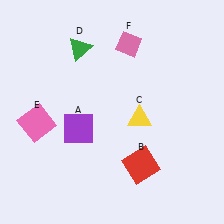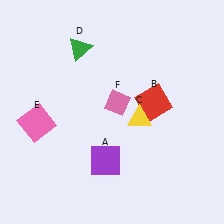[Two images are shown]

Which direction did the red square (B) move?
The red square (B) moved up.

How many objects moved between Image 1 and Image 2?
3 objects moved between the two images.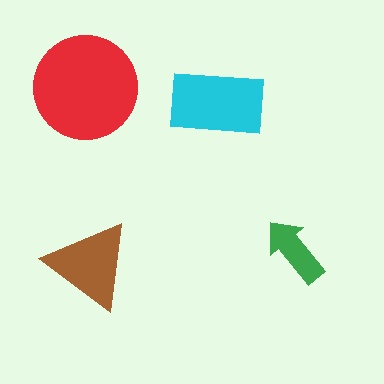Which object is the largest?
The red circle.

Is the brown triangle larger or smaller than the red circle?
Smaller.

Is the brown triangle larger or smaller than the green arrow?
Larger.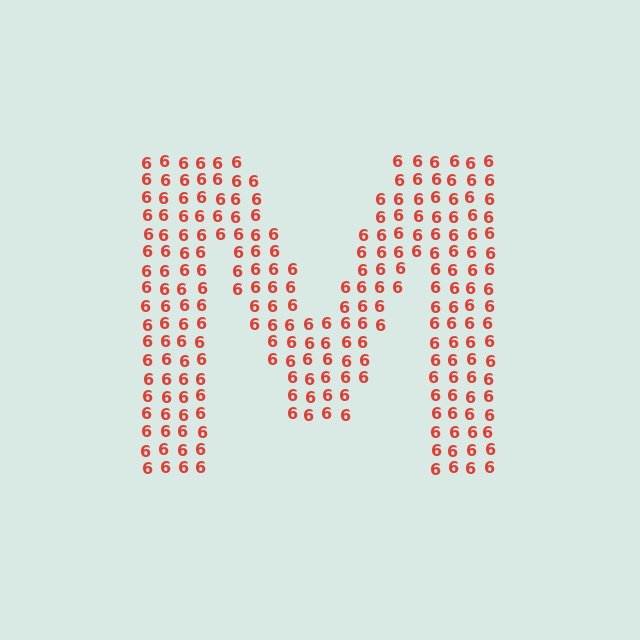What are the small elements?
The small elements are digit 6's.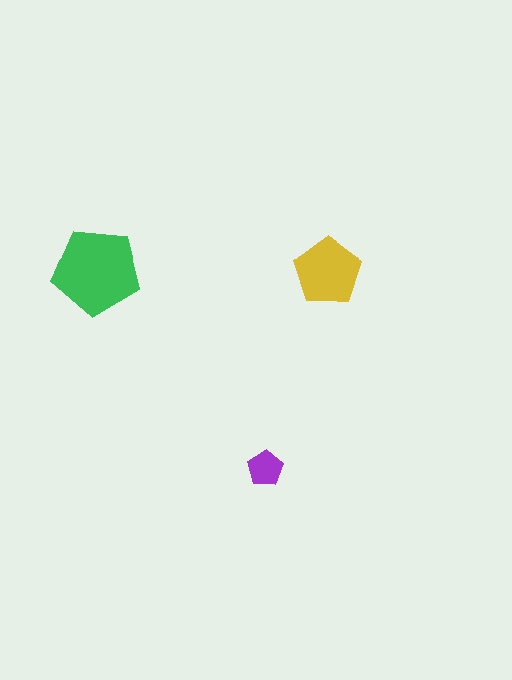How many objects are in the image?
There are 3 objects in the image.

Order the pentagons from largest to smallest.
the green one, the yellow one, the purple one.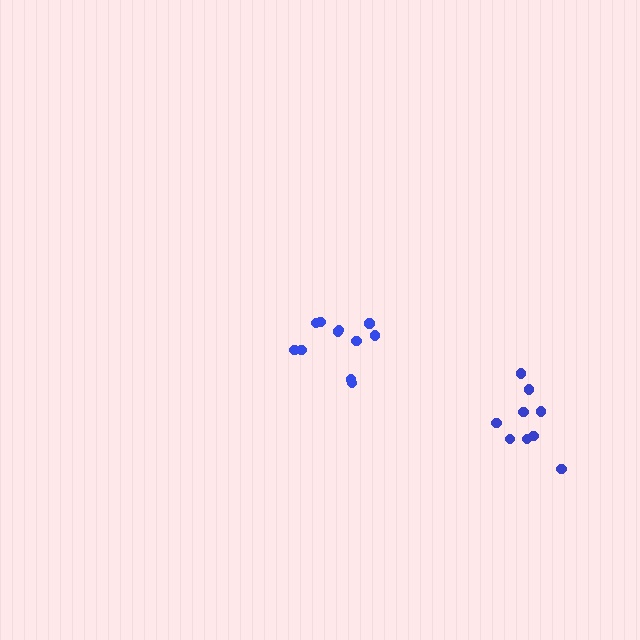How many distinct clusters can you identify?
There are 2 distinct clusters.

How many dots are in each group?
Group 1: 11 dots, Group 2: 9 dots (20 total).